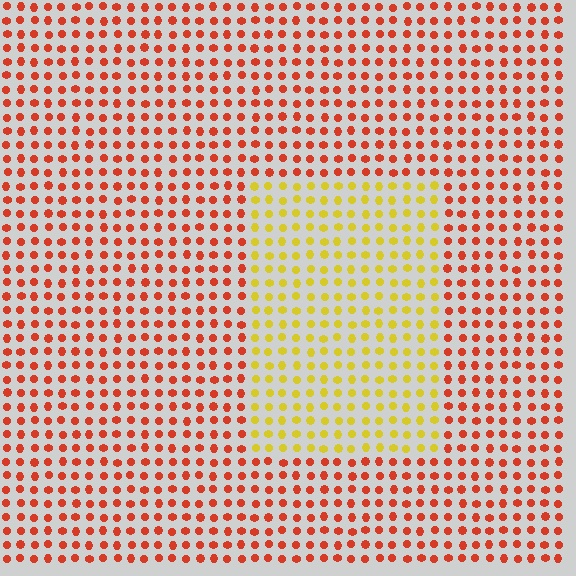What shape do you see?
I see a rectangle.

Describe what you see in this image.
The image is filled with small red elements in a uniform arrangement. A rectangle-shaped region is visible where the elements are tinted to a slightly different hue, forming a subtle color boundary.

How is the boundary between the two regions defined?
The boundary is defined purely by a slight shift in hue (about 49 degrees). Spacing, size, and orientation are identical on both sides.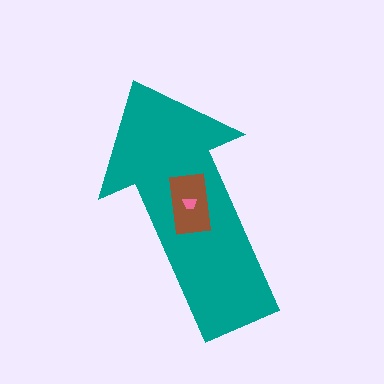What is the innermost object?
The pink trapezoid.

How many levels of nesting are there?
3.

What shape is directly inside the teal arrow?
The brown rectangle.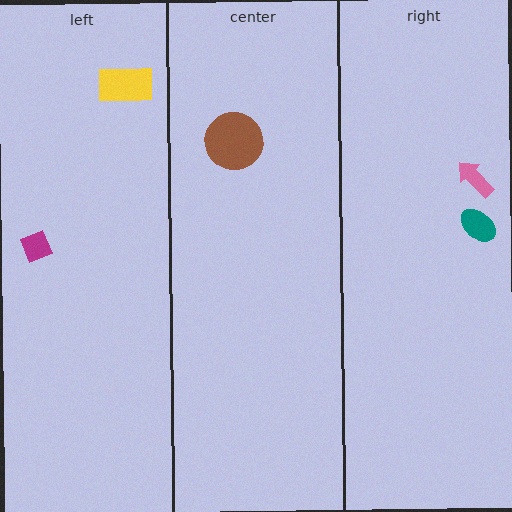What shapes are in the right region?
The pink arrow, the teal ellipse.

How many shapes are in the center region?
1.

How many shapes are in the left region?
2.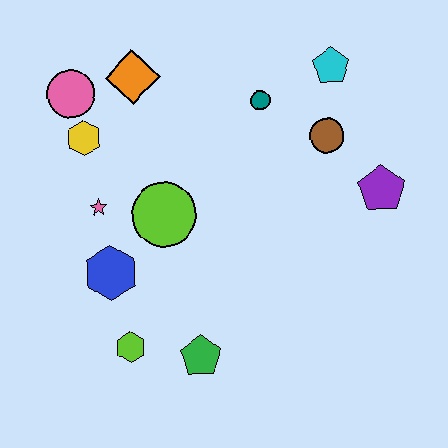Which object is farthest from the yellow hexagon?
The purple pentagon is farthest from the yellow hexagon.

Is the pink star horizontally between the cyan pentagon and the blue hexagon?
No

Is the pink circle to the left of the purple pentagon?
Yes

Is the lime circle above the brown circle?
No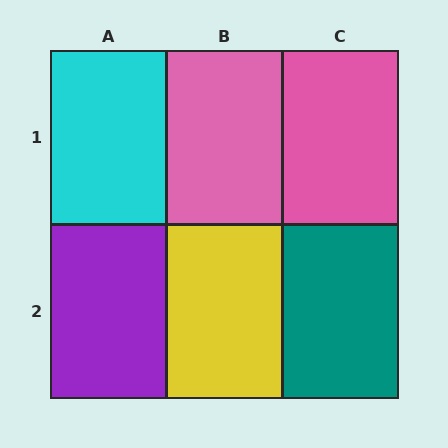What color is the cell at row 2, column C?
Teal.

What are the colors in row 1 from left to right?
Cyan, pink, pink.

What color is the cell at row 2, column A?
Purple.